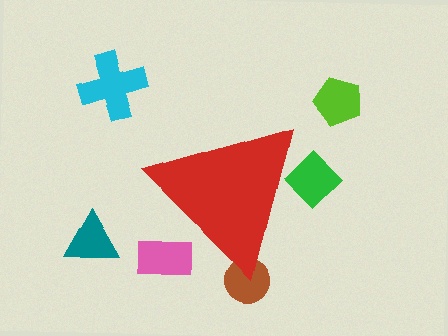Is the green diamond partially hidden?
Yes, the green diamond is partially hidden behind the red triangle.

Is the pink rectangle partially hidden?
Yes, the pink rectangle is partially hidden behind the red triangle.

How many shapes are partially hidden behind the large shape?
3 shapes are partially hidden.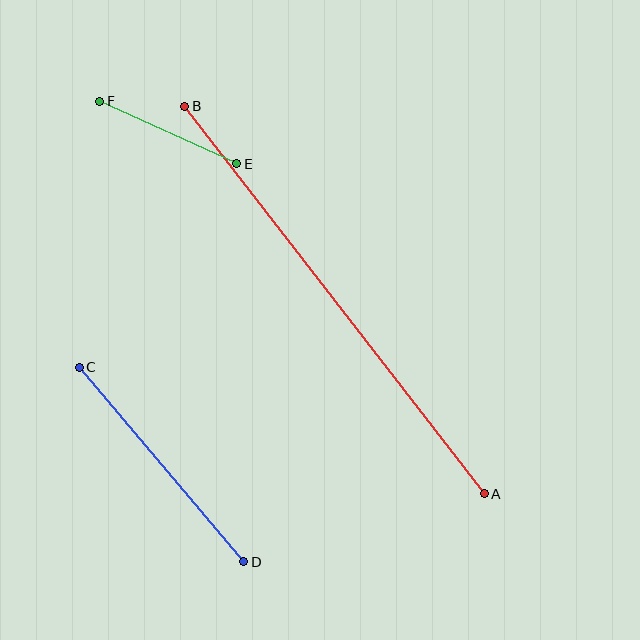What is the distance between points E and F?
The distance is approximately 150 pixels.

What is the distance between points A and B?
The distance is approximately 489 pixels.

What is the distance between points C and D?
The distance is approximately 255 pixels.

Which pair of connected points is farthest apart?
Points A and B are farthest apart.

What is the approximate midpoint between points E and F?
The midpoint is at approximately (168, 132) pixels.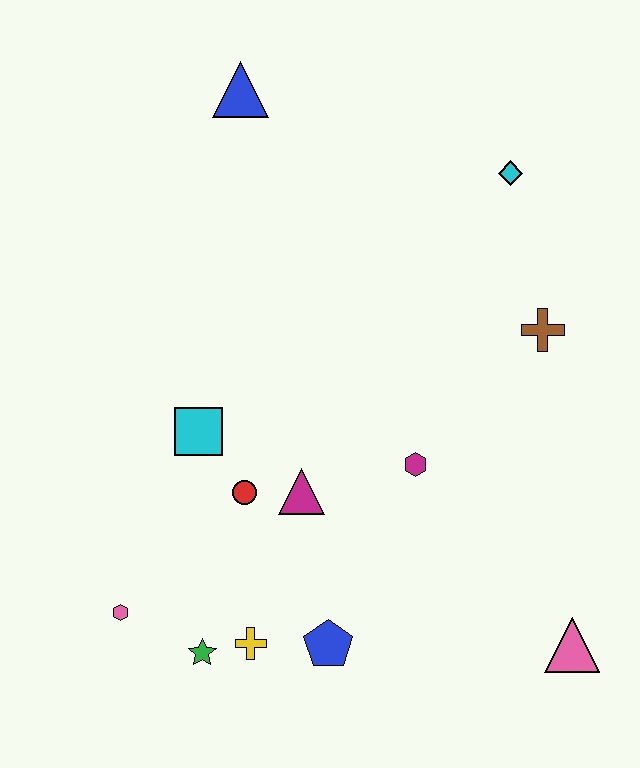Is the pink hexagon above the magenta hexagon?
No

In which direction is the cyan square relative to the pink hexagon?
The cyan square is above the pink hexagon.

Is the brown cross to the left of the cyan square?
No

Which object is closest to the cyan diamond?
The brown cross is closest to the cyan diamond.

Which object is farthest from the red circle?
The cyan diamond is farthest from the red circle.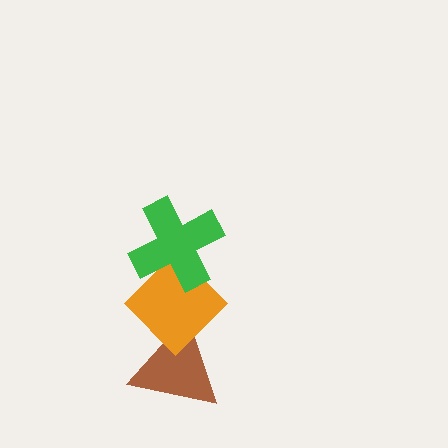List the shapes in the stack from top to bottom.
From top to bottom: the green cross, the orange diamond, the brown triangle.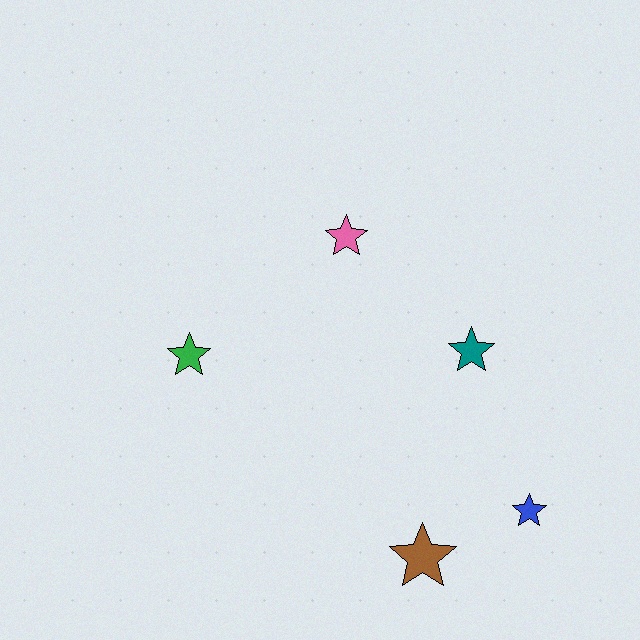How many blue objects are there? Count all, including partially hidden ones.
There is 1 blue object.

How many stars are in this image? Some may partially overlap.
There are 5 stars.